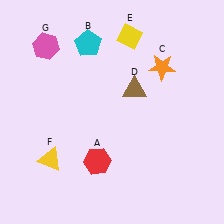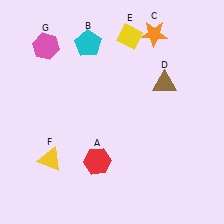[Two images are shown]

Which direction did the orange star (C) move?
The orange star (C) moved up.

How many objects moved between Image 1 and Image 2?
2 objects moved between the two images.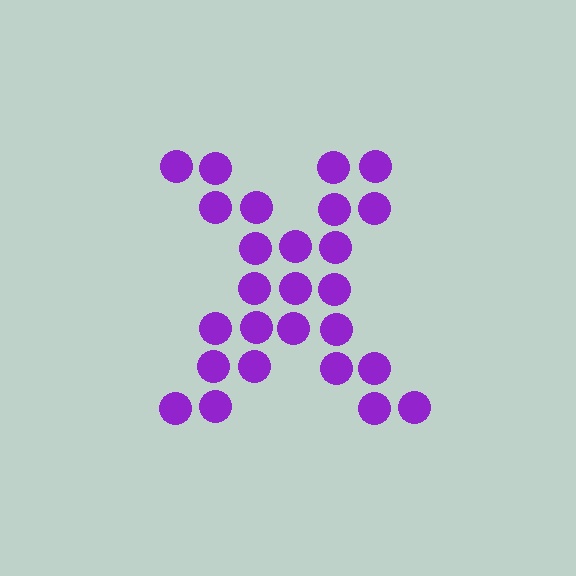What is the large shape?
The large shape is the letter X.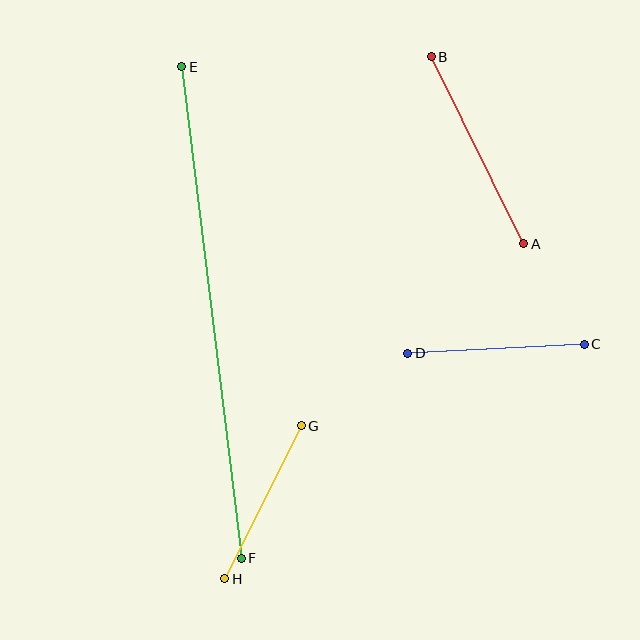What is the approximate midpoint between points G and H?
The midpoint is at approximately (263, 502) pixels.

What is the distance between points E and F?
The distance is approximately 495 pixels.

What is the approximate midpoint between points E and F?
The midpoint is at approximately (212, 313) pixels.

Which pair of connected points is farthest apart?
Points E and F are farthest apart.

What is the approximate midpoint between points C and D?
The midpoint is at approximately (496, 349) pixels.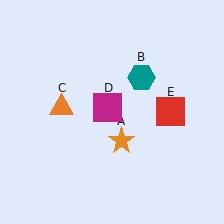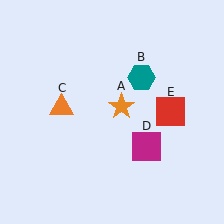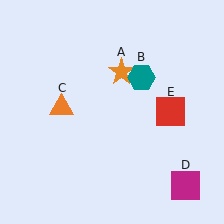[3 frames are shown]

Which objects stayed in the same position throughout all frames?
Teal hexagon (object B) and orange triangle (object C) and red square (object E) remained stationary.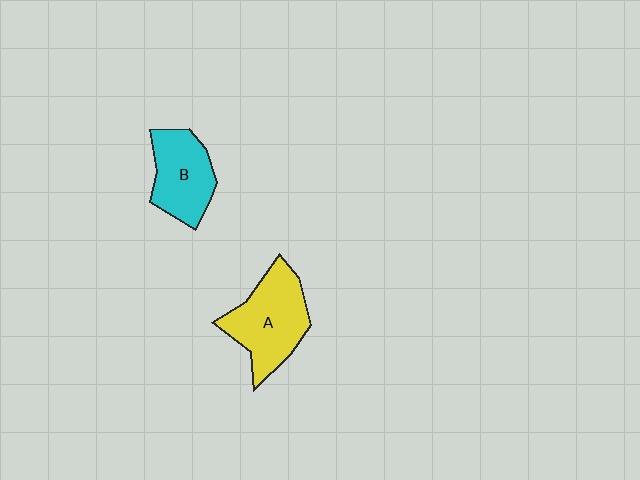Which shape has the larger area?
Shape A (yellow).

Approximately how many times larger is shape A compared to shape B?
Approximately 1.3 times.